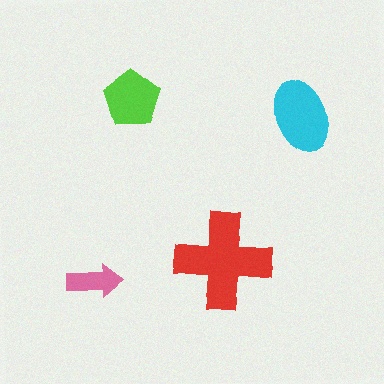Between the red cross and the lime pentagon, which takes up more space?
The red cross.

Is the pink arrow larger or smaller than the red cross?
Smaller.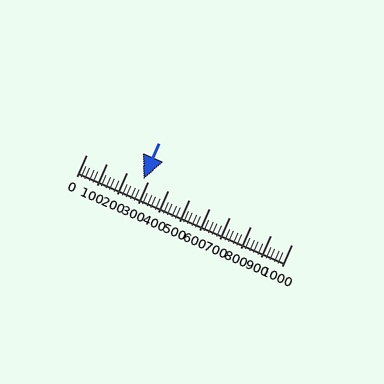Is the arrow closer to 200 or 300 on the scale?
The arrow is closer to 300.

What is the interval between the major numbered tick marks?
The major tick marks are spaced 100 units apart.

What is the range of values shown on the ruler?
The ruler shows values from 0 to 1000.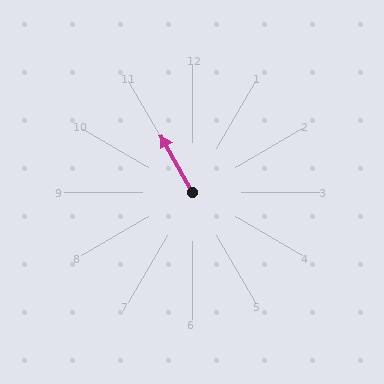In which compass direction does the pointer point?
Northwest.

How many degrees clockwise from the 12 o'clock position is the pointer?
Approximately 331 degrees.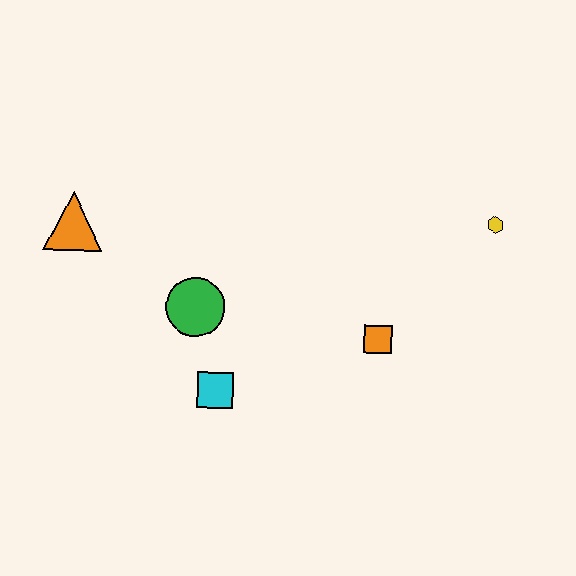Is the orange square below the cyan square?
No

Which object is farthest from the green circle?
The yellow hexagon is farthest from the green circle.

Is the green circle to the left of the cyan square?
Yes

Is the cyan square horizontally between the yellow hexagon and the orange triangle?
Yes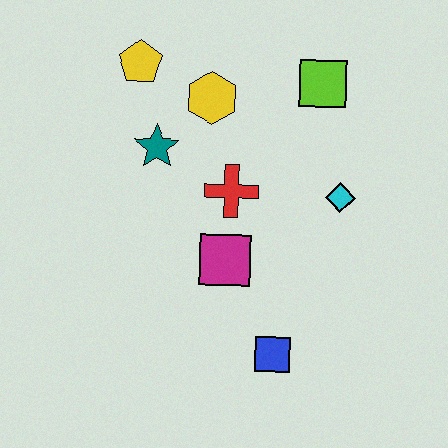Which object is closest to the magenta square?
The red cross is closest to the magenta square.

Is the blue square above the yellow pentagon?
No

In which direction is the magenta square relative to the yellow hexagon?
The magenta square is below the yellow hexagon.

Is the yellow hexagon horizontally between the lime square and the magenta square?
No